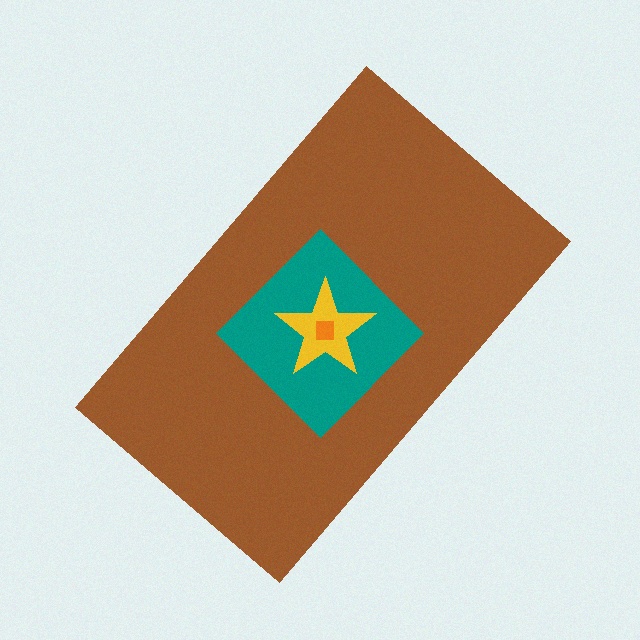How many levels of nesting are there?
4.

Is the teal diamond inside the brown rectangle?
Yes.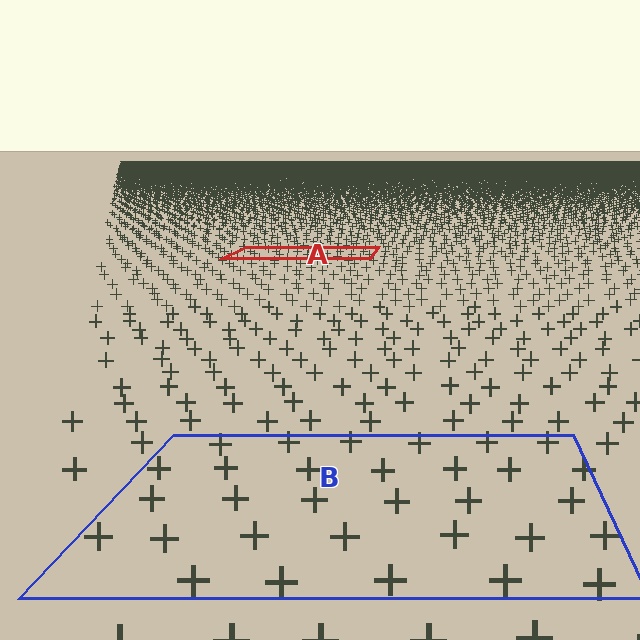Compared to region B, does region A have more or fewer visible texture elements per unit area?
Region A has more texture elements per unit area — they are packed more densely because it is farther away.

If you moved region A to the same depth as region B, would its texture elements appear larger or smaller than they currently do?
They would appear larger. At a closer depth, the same texture elements are projected at a bigger on-screen size.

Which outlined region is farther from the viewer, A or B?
Region A is farther from the viewer — the texture elements inside it appear smaller and more densely packed.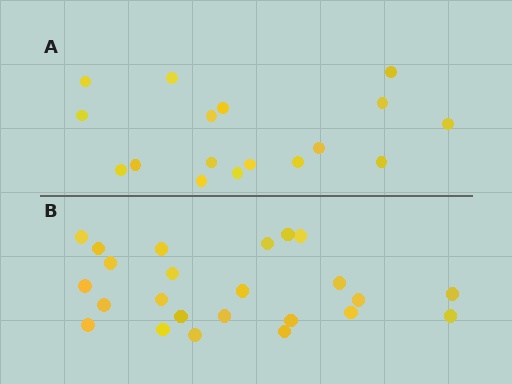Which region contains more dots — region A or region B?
Region B (the bottom region) has more dots.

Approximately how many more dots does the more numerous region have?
Region B has roughly 8 or so more dots than region A.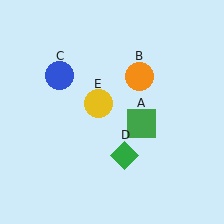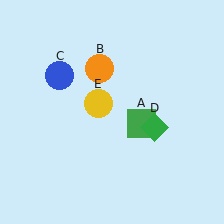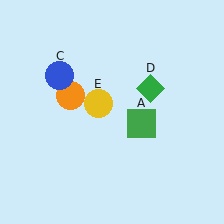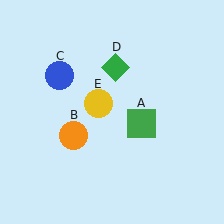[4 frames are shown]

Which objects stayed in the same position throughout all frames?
Green square (object A) and blue circle (object C) and yellow circle (object E) remained stationary.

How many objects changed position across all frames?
2 objects changed position: orange circle (object B), green diamond (object D).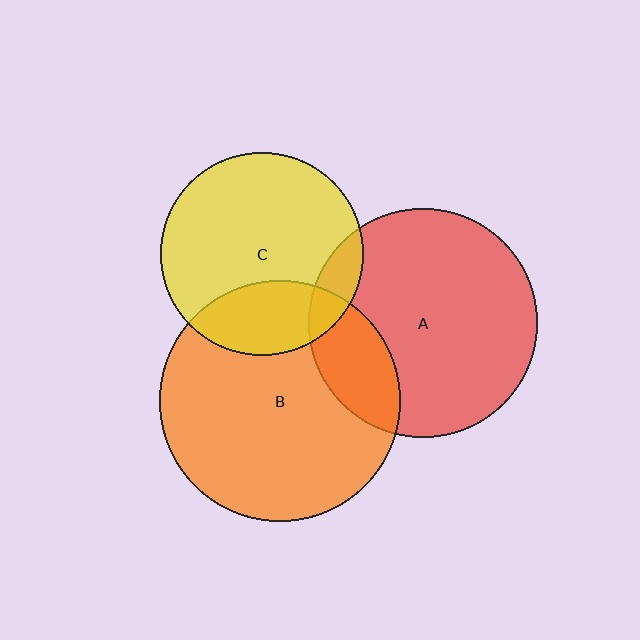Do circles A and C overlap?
Yes.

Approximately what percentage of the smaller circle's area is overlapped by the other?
Approximately 10%.